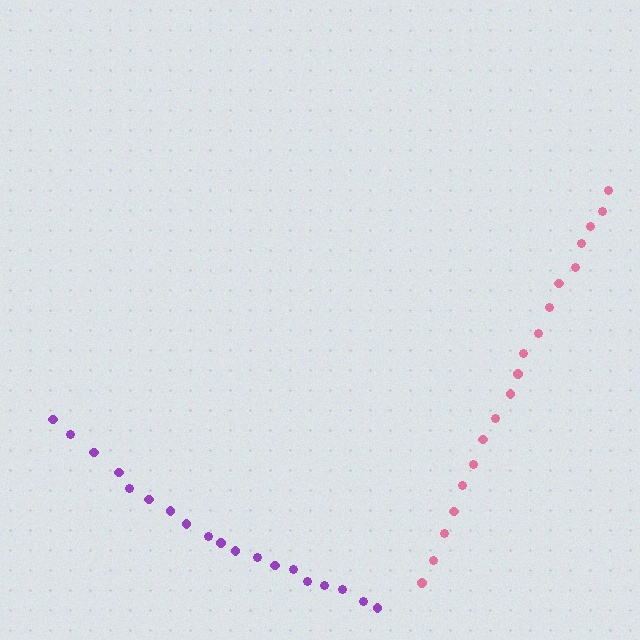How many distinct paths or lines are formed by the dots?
There are 2 distinct paths.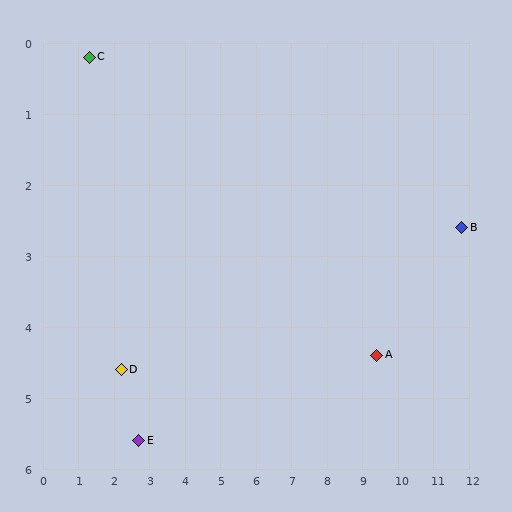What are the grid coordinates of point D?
Point D is at approximately (2.2, 4.6).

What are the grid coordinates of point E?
Point E is at approximately (2.7, 5.6).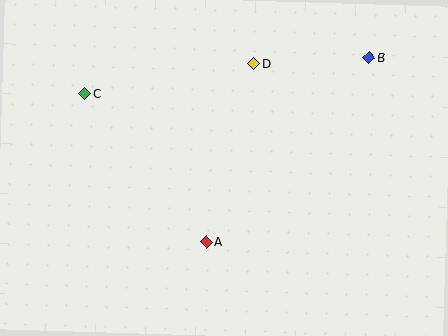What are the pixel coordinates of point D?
Point D is at (254, 64).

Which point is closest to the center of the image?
Point A at (206, 242) is closest to the center.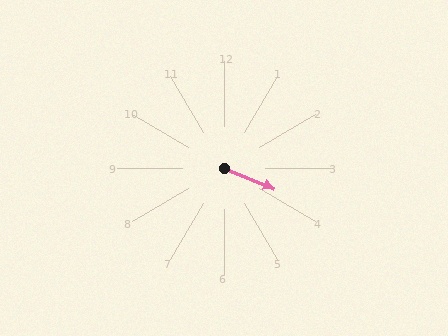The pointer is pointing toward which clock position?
Roughly 4 o'clock.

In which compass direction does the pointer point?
Southeast.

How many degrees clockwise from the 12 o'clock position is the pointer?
Approximately 113 degrees.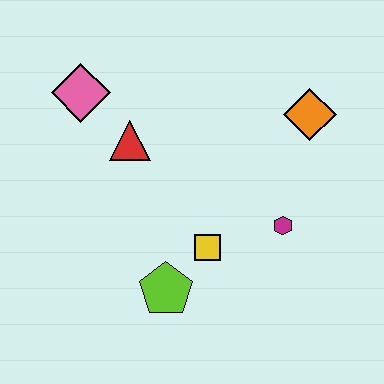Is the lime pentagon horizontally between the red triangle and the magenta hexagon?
Yes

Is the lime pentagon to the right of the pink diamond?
Yes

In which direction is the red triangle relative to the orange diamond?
The red triangle is to the left of the orange diamond.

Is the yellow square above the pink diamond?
No